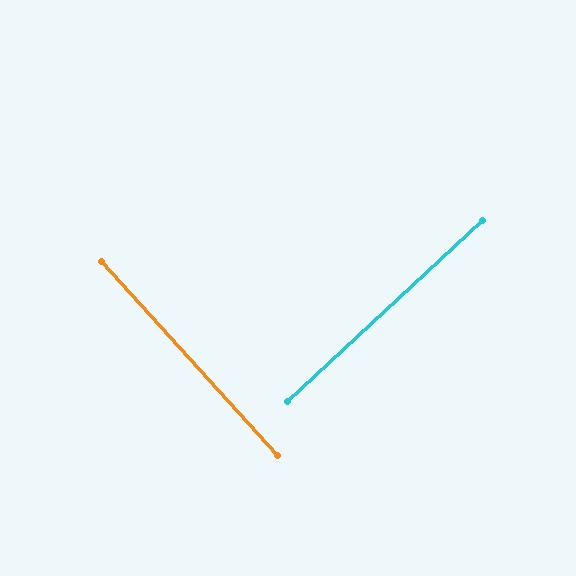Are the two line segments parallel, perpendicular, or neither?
Perpendicular — they meet at approximately 89°.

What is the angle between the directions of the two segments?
Approximately 89 degrees.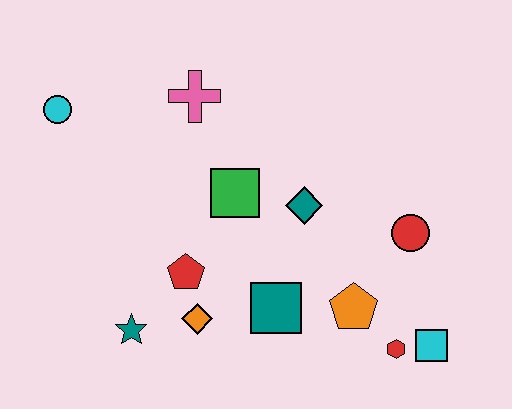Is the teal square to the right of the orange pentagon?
No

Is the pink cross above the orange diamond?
Yes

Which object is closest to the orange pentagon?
The red hexagon is closest to the orange pentagon.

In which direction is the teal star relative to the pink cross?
The teal star is below the pink cross.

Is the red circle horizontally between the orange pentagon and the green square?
No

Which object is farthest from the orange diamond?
The cyan circle is farthest from the orange diamond.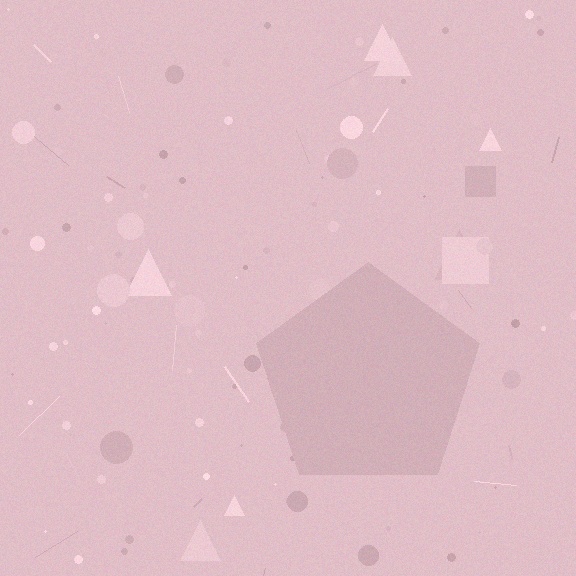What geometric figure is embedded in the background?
A pentagon is embedded in the background.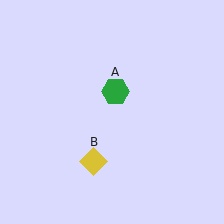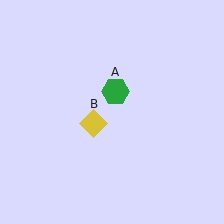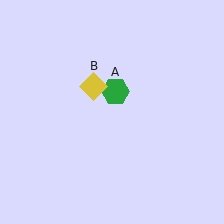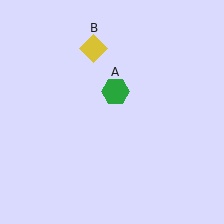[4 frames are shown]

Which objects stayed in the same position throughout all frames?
Green hexagon (object A) remained stationary.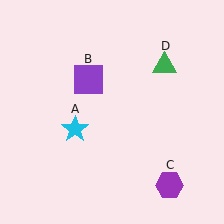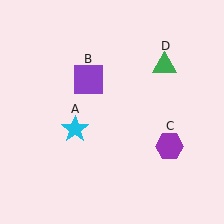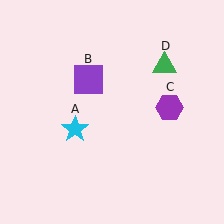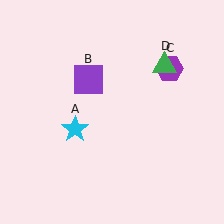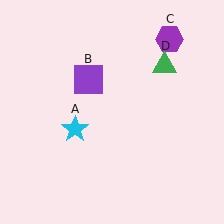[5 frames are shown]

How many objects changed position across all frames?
1 object changed position: purple hexagon (object C).